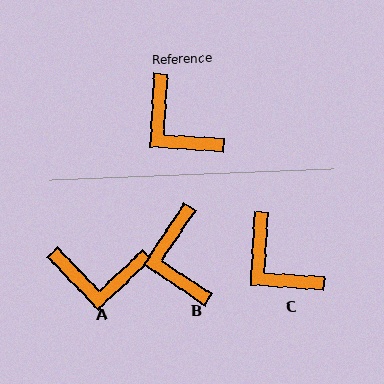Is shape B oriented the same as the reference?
No, it is off by about 30 degrees.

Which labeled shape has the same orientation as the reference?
C.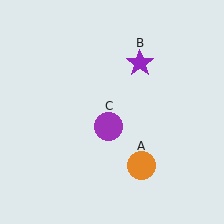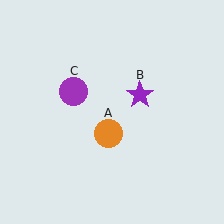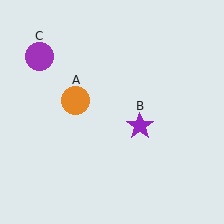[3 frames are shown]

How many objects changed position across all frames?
3 objects changed position: orange circle (object A), purple star (object B), purple circle (object C).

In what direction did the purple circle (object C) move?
The purple circle (object C) moved up and to the left.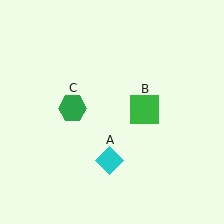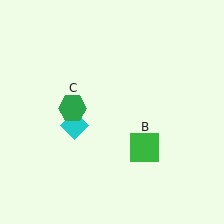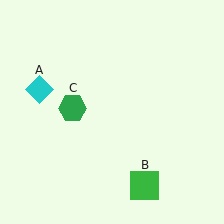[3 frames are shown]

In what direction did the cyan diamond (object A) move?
The cyan diamond (object A) moved up and to the left.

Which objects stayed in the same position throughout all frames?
Green hexagon (object C) remained stationary.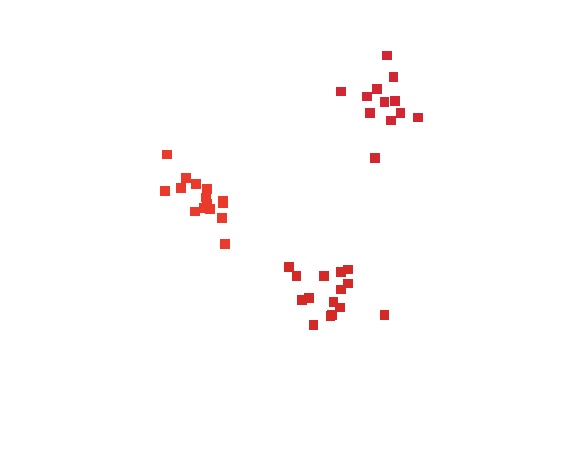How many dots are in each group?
Group 1: 15 dots, Group 2: 15 dots, Group 3: 12 dots (42 total).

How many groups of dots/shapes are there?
There are 3 groups.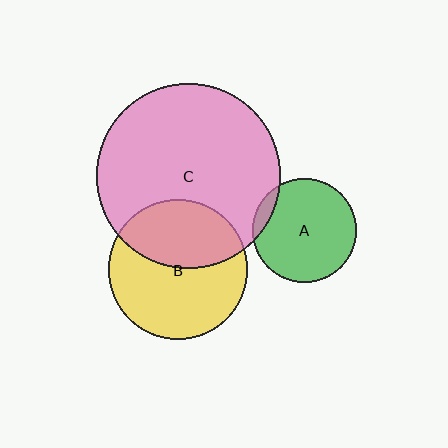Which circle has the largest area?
Circle C (pink).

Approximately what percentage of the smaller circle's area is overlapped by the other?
Approximately 10%.